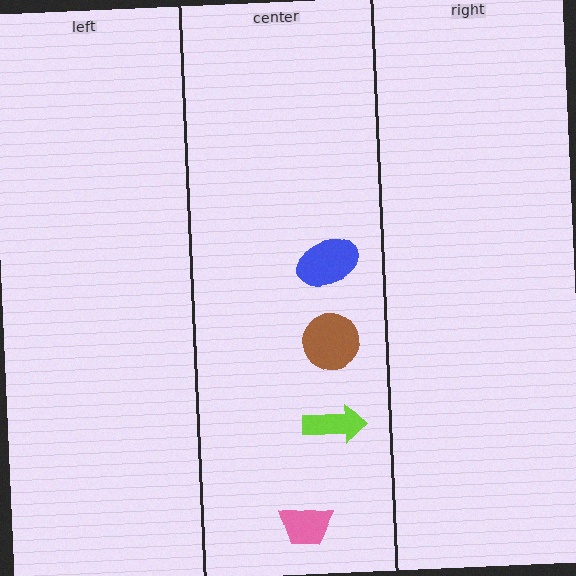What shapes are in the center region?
The brown circle, the lime arrow, the pink trapezoid, the blue ellipse.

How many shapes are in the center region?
4.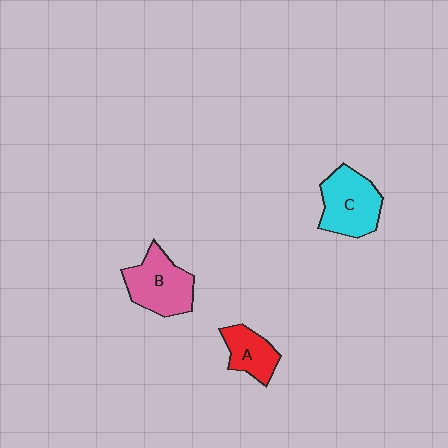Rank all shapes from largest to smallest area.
From largest to smallest: C (cyan), B (pink), A (red).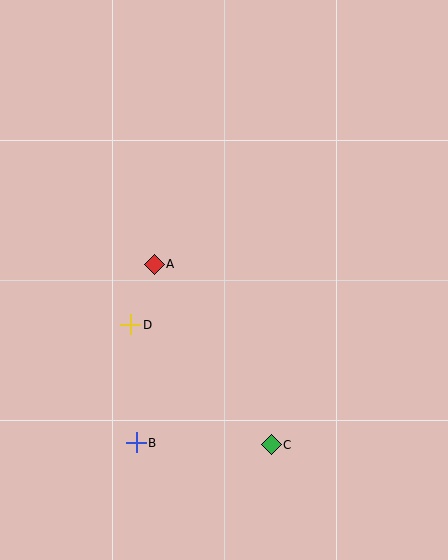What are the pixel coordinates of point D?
Point D is at (131, 325).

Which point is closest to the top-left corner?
Point A is closest to the top-left corner.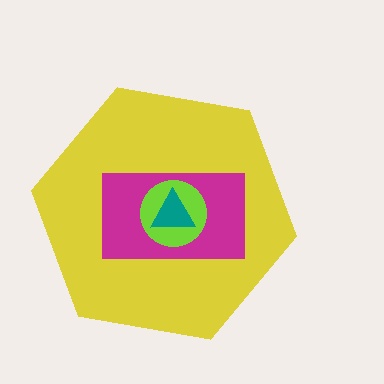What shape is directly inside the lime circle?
The teal triangle.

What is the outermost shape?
The yellow hexagon.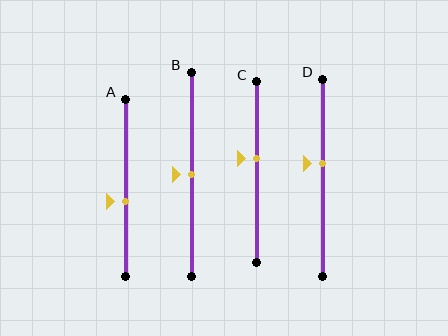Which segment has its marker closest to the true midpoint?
Segment B has its marker closest to the true midpoint.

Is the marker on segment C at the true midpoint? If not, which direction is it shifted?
No, the marker on segment C is shifted upward by about 8% of the segment length.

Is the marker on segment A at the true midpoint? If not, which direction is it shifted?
No, the marker on segment A is shifted downward by about 8% of the segment length.